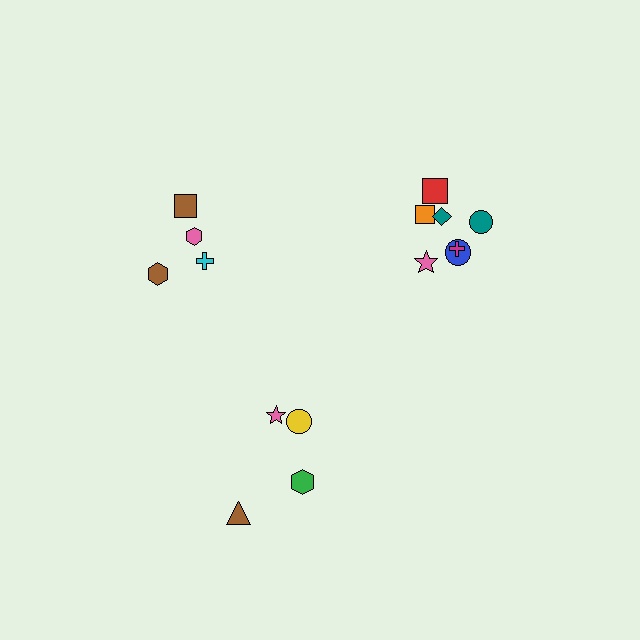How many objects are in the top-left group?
There are 4 objects.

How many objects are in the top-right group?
There are 7 objects.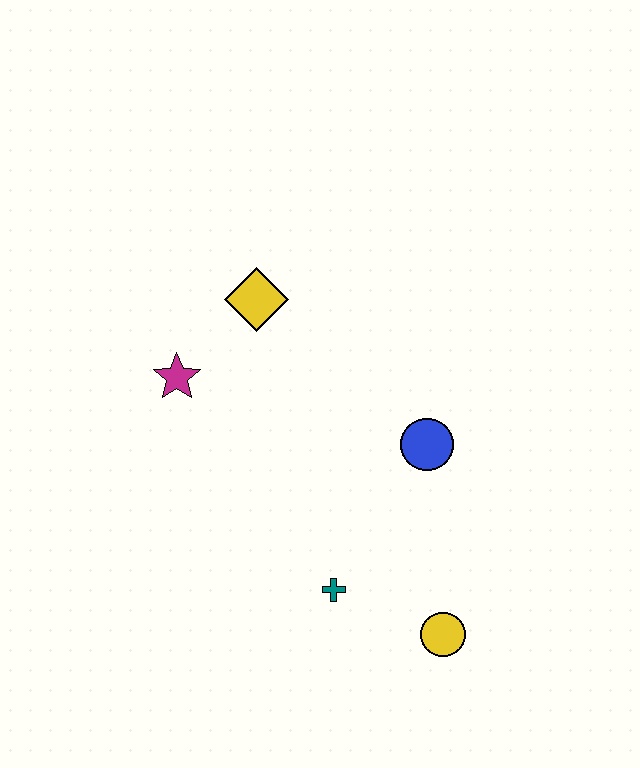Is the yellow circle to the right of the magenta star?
Yes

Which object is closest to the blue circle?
The teal cross is closest to the blue circle.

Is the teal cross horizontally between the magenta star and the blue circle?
Yes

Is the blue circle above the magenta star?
No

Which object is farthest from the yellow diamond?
The yellow circle is farthest from the yellow diamond.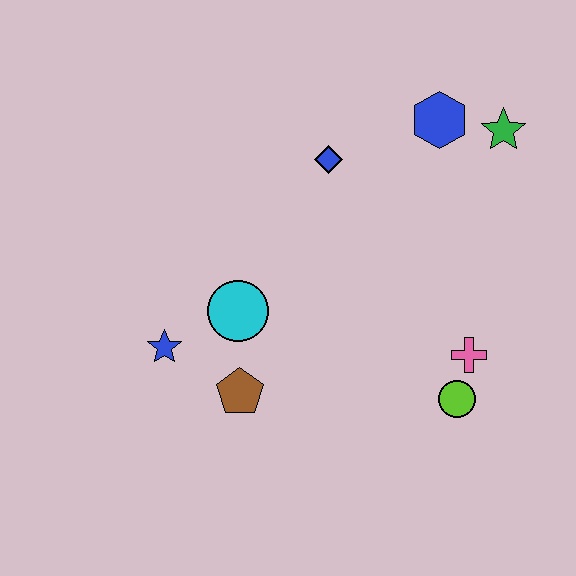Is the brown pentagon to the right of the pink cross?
No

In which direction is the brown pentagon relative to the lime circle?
The brown pentagon is to the left of the lime circle.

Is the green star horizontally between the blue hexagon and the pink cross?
No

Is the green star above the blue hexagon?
No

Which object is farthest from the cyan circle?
The green star is farthest from the cyan circle.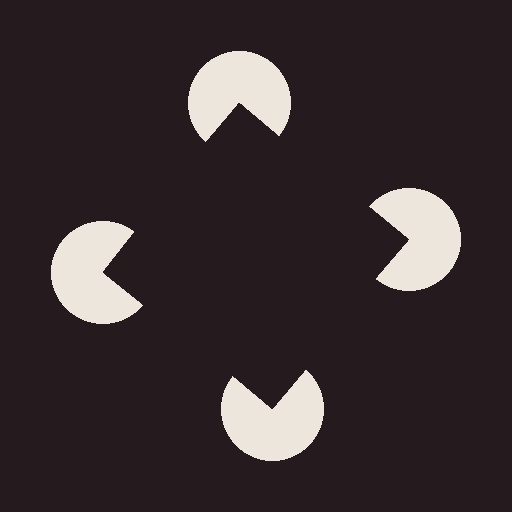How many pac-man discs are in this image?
There are 4 — one at each vertex of the illusory square.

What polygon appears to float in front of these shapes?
An illusory square — its edges are inferred from the aligned wedge cuts in the pac-man discs, not physically drawn.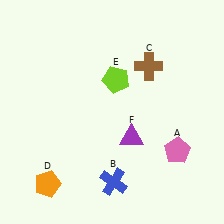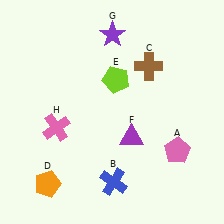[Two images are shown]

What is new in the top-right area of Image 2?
A purple star (G) was added in the top-right area of Image 2.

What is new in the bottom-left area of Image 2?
A pink cross (H) was added in the bottom-left area of Image 2.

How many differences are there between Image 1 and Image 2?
There are 2 differences between the two images.